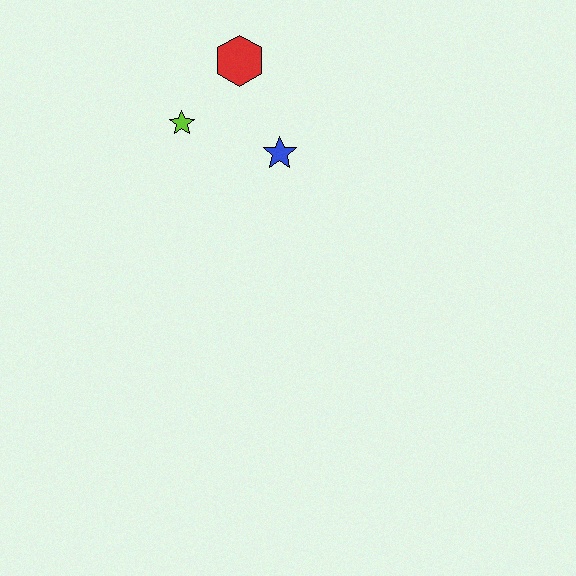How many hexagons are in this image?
There is 1 hexagon.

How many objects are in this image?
There are 3 objects.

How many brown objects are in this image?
There are no brown objects.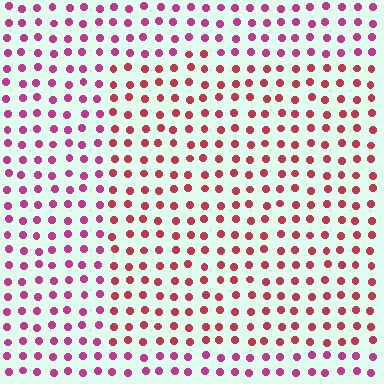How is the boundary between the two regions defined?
The boundary is defined purely by a slight shift in hue (about 30 degrees). Spacing, size, and orientation are identical on both sides.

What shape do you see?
I see a rectangle.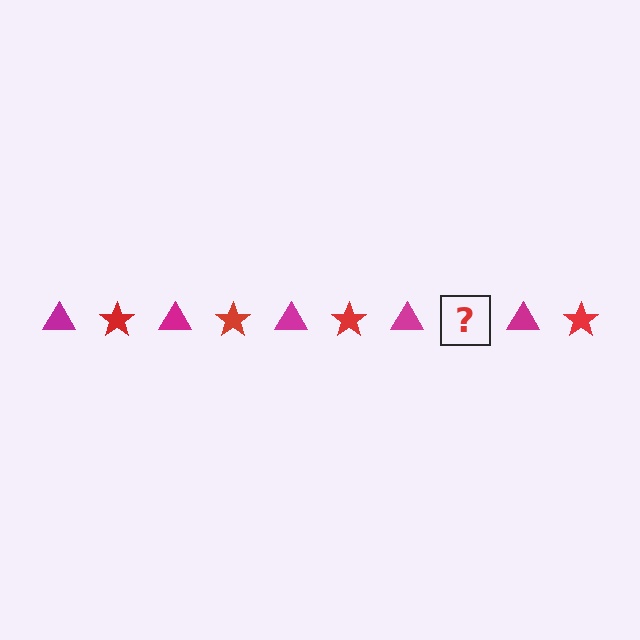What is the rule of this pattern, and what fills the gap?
The rule is that the pattern alternates between magenta triangle and red star. The gap should be filled with a red star.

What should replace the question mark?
The question mark should be replaced with a red star.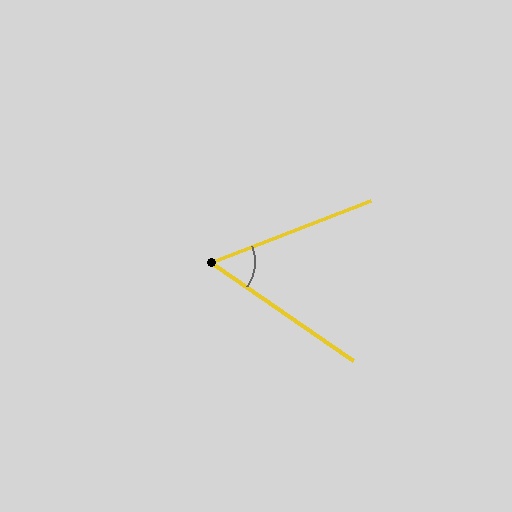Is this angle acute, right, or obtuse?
It is acute.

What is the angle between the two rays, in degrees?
Approximately 56 degrees.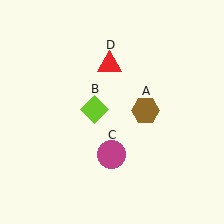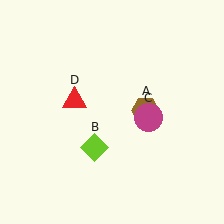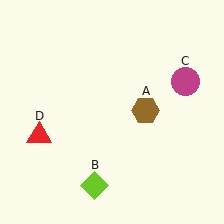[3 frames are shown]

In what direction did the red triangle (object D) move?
The red triangle (object D) moved down and to the left.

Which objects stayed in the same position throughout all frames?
Brown hexagon (object A) remained stationary.